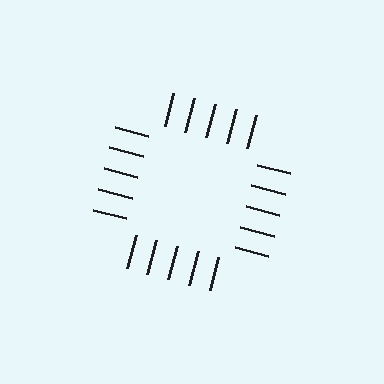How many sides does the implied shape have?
4 sides — the line-ends trace a square.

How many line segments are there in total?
20 — 5 along each of the 4 edges.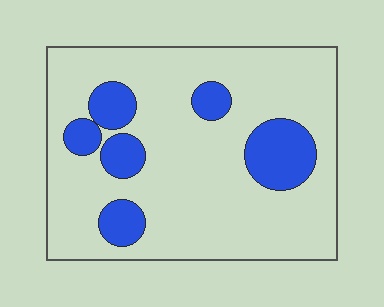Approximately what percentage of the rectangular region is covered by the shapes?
Approximately 20%.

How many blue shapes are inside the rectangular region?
6.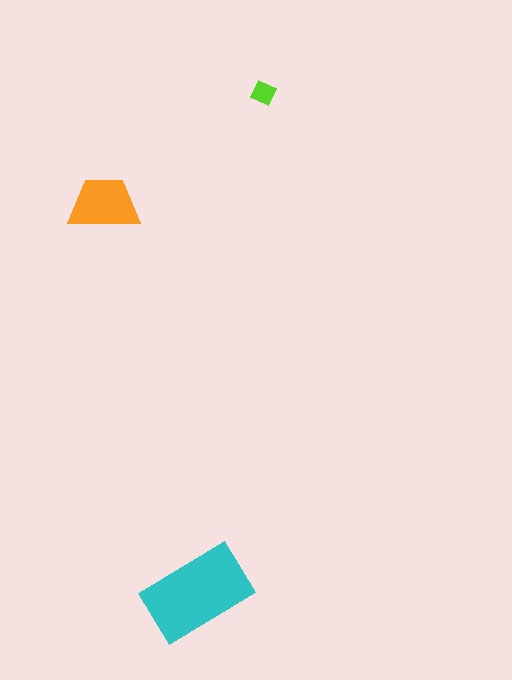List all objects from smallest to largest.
The lime diamond, the orange trapezoid, the cyan rectangle.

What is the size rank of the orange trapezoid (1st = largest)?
2nd.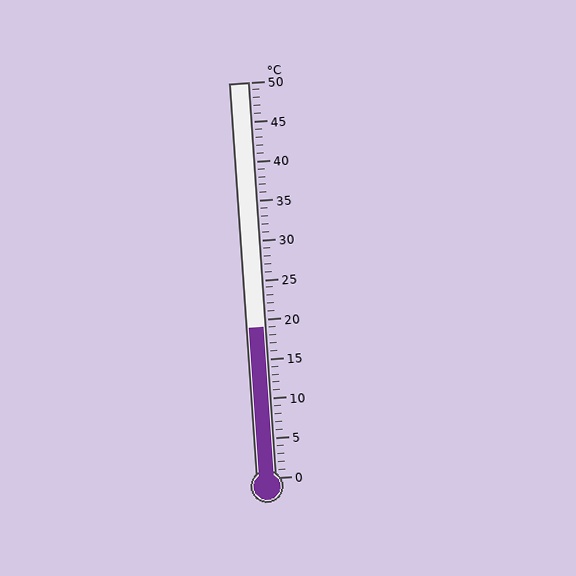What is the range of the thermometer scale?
The thermometer scale ranges from 0°C to 50°C.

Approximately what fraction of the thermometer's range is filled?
The thermometer is filled to approximately 40% of its range.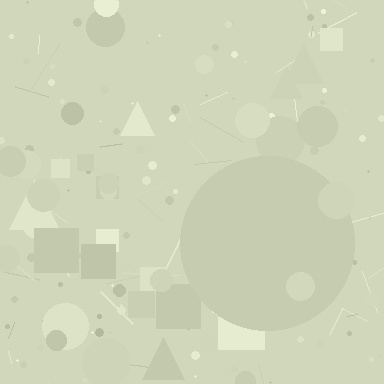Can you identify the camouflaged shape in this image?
The camouflaged shape is a circle.